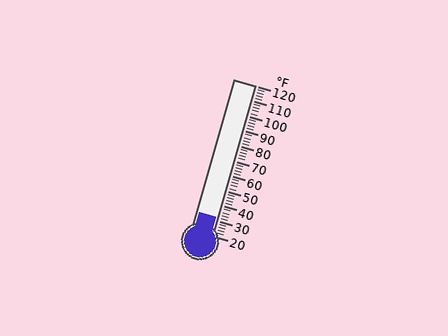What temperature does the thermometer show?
The thermometer shows approximately 32°F.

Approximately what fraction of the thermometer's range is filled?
The thermometer is filled to approximately 10% of its range.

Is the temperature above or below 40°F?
The temperature is below 40°F.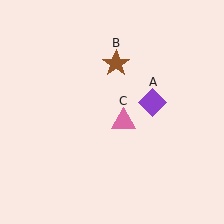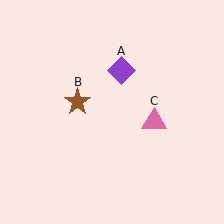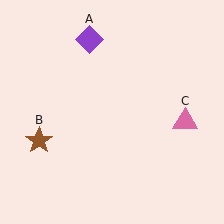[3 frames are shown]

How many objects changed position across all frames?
3 objects changed position: purple diamond (object A), brown star (object B), pink triangle (object C).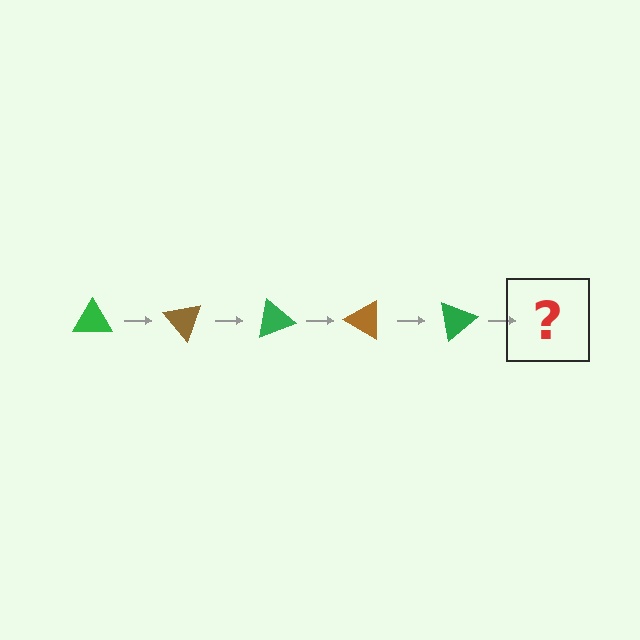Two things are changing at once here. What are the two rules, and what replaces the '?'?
The two rules are that it rotates 50 degrees each step and the color cycles through green and brown. The '?' should be a brown triangle, rotated 250 degrees from the start.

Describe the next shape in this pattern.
It should be a brown triangle, rotated 250 degrees from the start.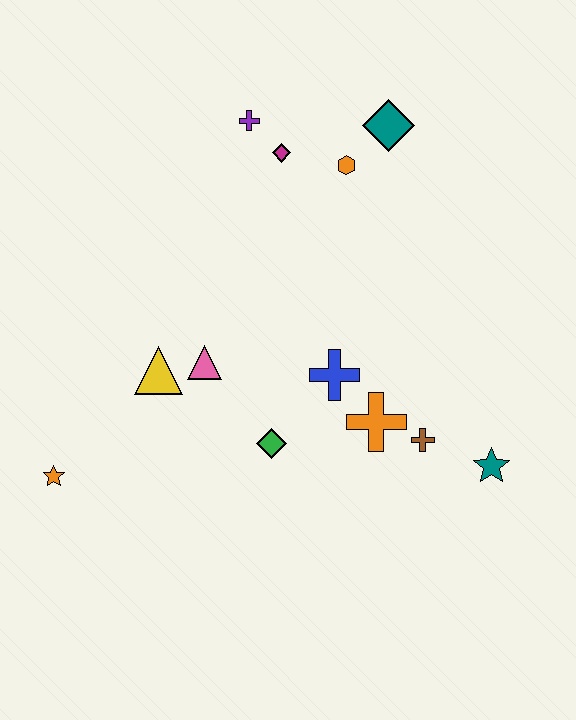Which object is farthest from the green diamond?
The teal diamond is farthest from the green diamond.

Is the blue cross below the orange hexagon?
Yes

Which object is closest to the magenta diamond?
The purple cross is closest to the magenta diamond.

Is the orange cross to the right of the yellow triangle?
Yes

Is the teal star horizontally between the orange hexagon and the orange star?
No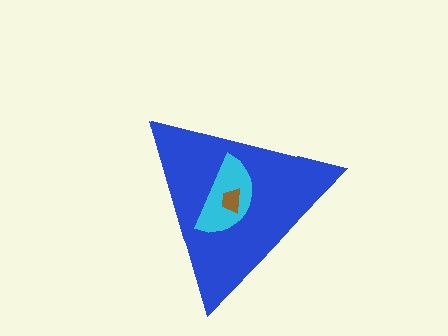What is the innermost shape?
The brown trapezoid.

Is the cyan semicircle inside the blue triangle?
Yes.